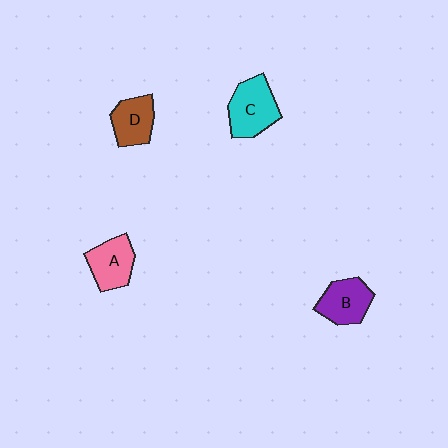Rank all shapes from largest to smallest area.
From largest to smallest: C (cyan), A (pink), B (purple), D (brown).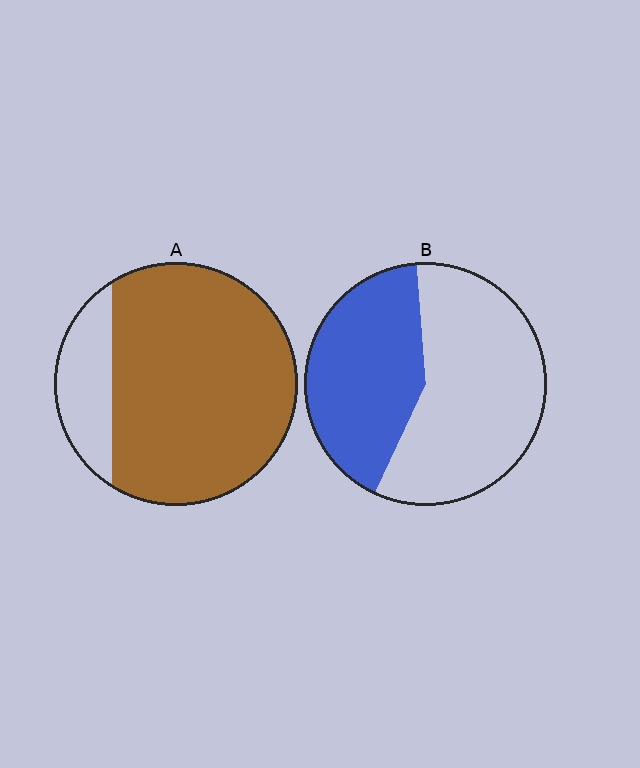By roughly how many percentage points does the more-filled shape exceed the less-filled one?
By roughly 40 percentage points (A over B).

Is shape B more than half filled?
No.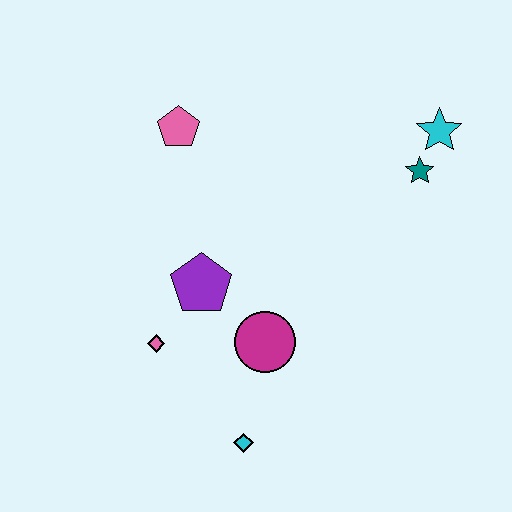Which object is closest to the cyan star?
The teal star is closest to the cyan star.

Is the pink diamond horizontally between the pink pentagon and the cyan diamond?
No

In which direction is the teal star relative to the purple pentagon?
The teal star is to the right of the purple pentagon.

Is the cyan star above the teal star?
Yes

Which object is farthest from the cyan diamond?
The cyan star is farthest from the cyan diamond.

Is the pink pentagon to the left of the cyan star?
Yes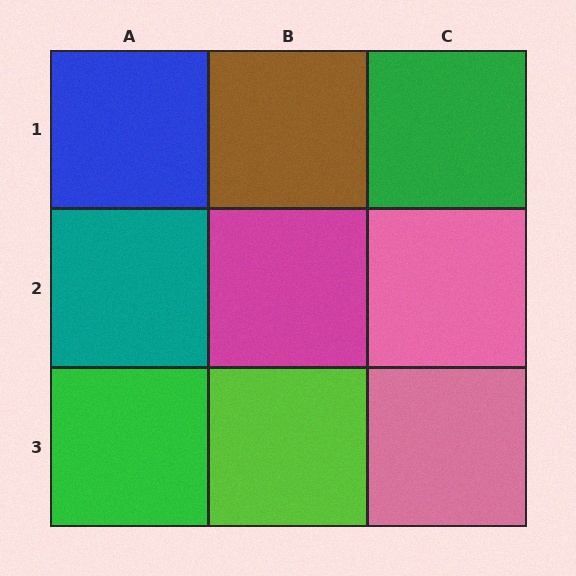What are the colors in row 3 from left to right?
Green, lime, pink.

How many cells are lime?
1 cell is lime.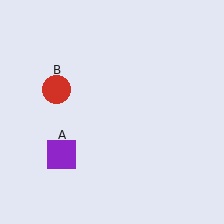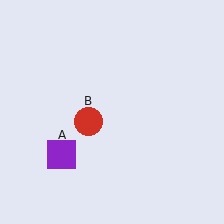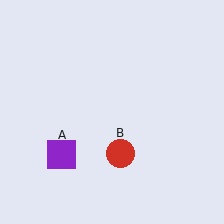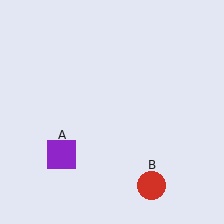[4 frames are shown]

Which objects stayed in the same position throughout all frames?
Purple square (object A) remained stationary.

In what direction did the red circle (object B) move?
The red circle (object B) moved down and to the right.